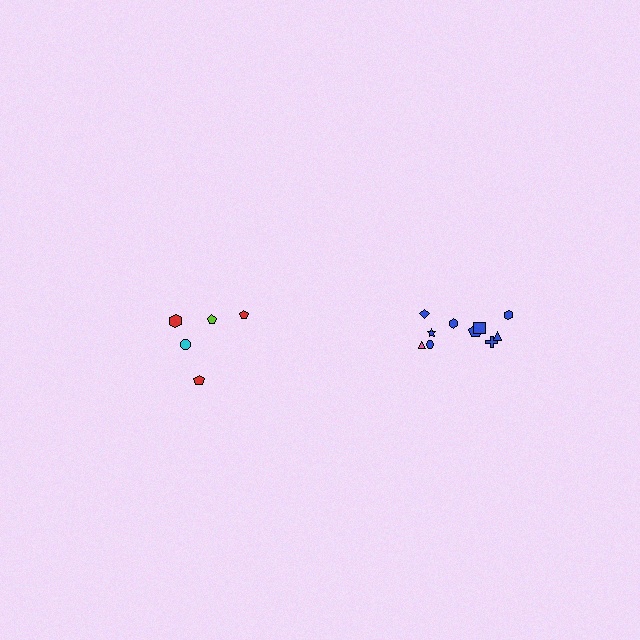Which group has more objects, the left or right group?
The right group.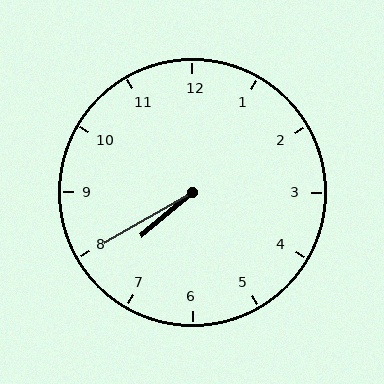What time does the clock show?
7:40.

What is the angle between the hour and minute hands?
Approximately 10 degrees.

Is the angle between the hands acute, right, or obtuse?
It is acute.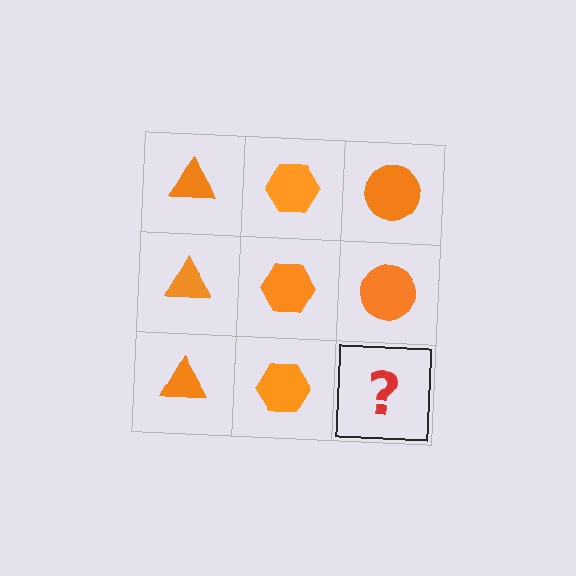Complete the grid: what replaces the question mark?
The question mark should be replaced with an orange circle.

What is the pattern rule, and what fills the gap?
The rule is that each column has a consistent shape. The gap should be filled with an orange circle.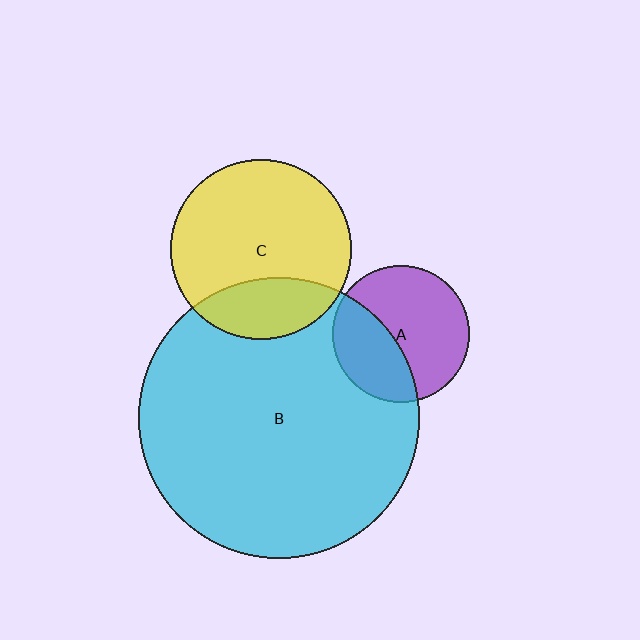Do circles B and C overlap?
Yes.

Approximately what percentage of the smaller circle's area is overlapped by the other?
Approximately 25%.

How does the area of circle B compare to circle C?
Approximately 2.4 times.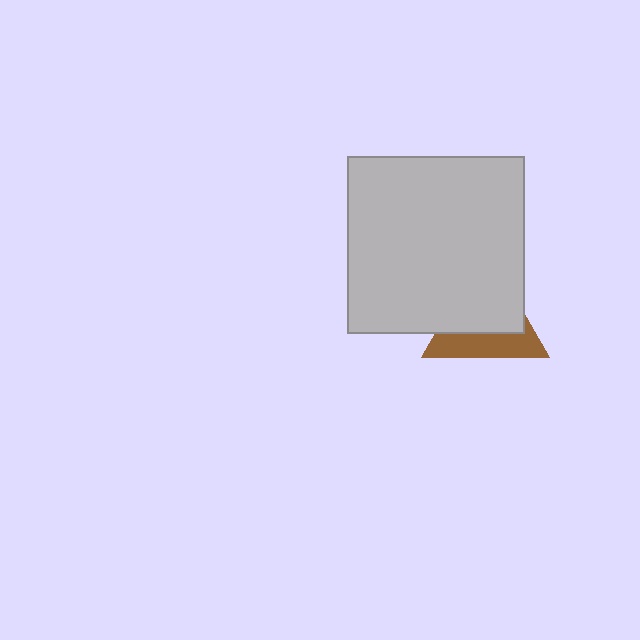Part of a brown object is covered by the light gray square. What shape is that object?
It is a triangle.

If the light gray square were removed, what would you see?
You would see the complete brown triangle.